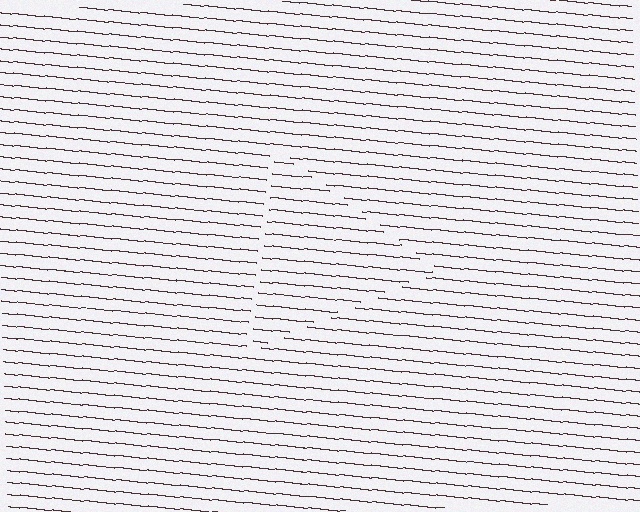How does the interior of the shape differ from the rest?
The interior of the shape contains the same grating, shifted by half a period — the contour is defined by the phase discontinuity where line-ends from the inner and outer gratings abut.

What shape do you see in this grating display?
An illusory triangle. The interior of the shape contains the same grating, shifted by half a period — the contour is defined by the phase discontinuity where line-ends from the inner and outer gratings abut.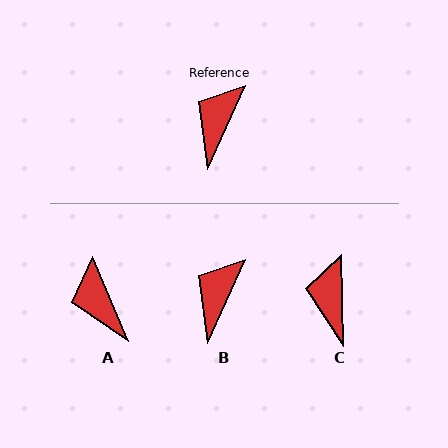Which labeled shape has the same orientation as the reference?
B.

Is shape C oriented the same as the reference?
No, it is off by about 25 degrees.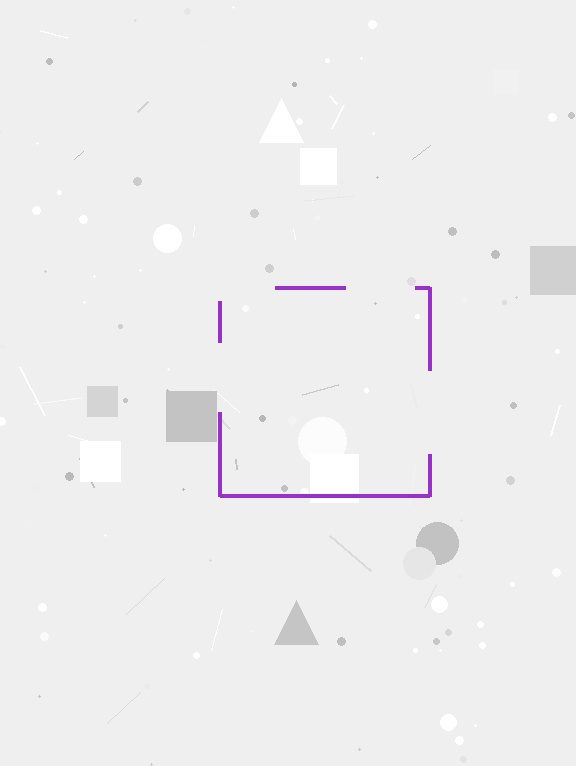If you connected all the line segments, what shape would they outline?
They would outline a square.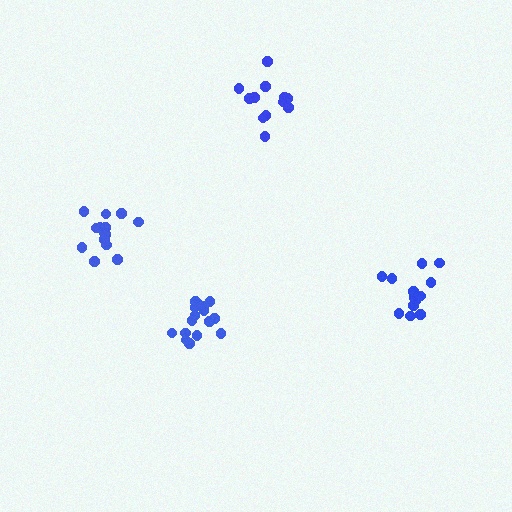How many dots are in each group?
Group 1: 13 dots, Group 2: 14 dots, Group 3: 16 dots, Group 4: 12 dots (55 total).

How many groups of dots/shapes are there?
There are 4 groups.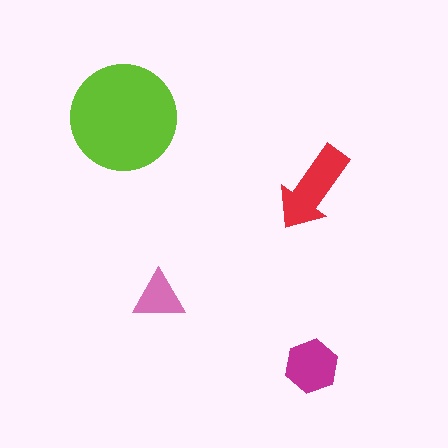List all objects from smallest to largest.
The pink triangle, the magenta hexagon, the red arrow, the lime circle.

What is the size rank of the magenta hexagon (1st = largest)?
3rd.